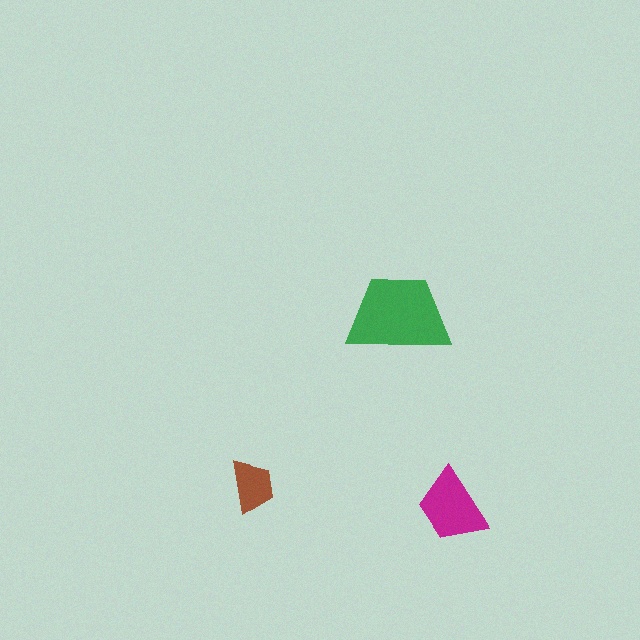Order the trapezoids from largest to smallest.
the green one, the magenta one, the brown one.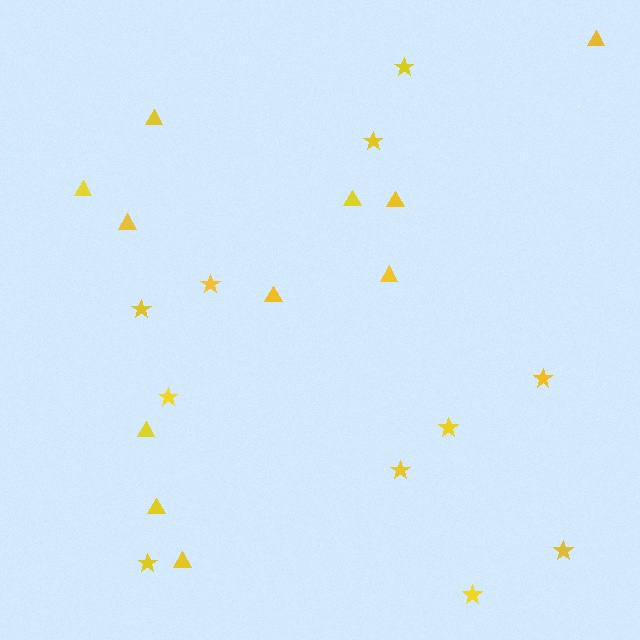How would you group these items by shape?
There are 2 groups: one group of triangles (11) and one group of stars (11).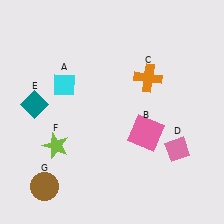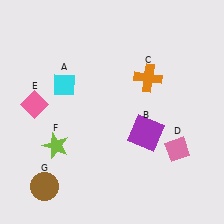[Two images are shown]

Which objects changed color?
B changed from pink to purple. E changed from teal to pink.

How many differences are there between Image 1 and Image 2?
There are 2 differences between the two images.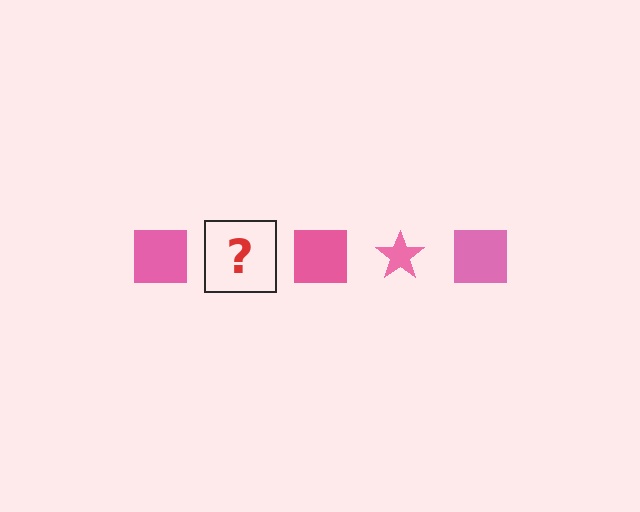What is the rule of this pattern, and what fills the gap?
The rule is that the pattern cycles through square, star shapes in pink. The gap should be filled with a pink star.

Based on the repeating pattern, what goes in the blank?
The blank should be a pink star.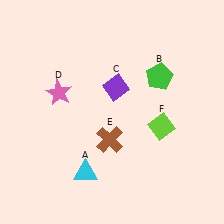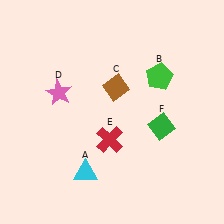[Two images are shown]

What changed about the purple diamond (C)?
In Image 1, C is purple. In Image 2, it changed to brown.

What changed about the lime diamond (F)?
In Image 1, F is lime. In Image 2, it changed to green.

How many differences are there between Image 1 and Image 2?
There are 3 differences between the two images.